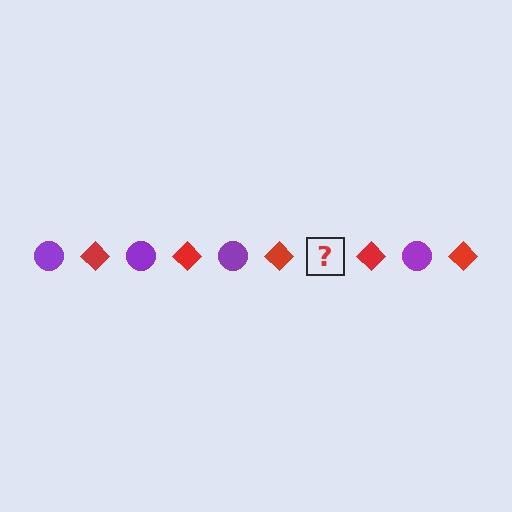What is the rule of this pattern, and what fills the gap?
The rule is that the pattern alternates between purple circle and red diamond. The gap should be filled with a purple circle.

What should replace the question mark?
The question mark should be replaced with a purple circle.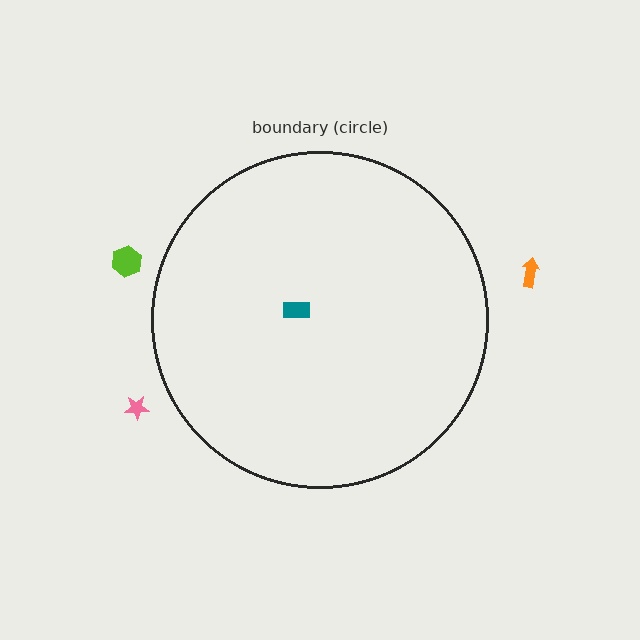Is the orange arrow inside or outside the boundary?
Outside.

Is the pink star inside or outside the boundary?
Outside.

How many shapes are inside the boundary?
1 inside, 3 outside.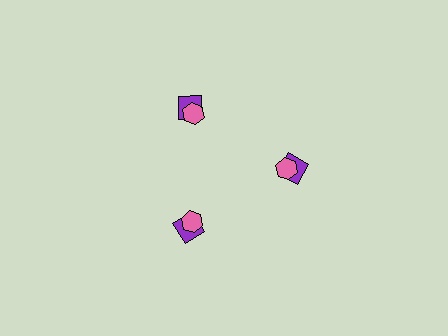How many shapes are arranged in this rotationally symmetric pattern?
There are 6 shapes, arranged in 3 groups of 2.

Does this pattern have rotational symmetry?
Yes, this pattern has 3-fold rotational symmetry. It looks the same after rotating 120 degrees around the center.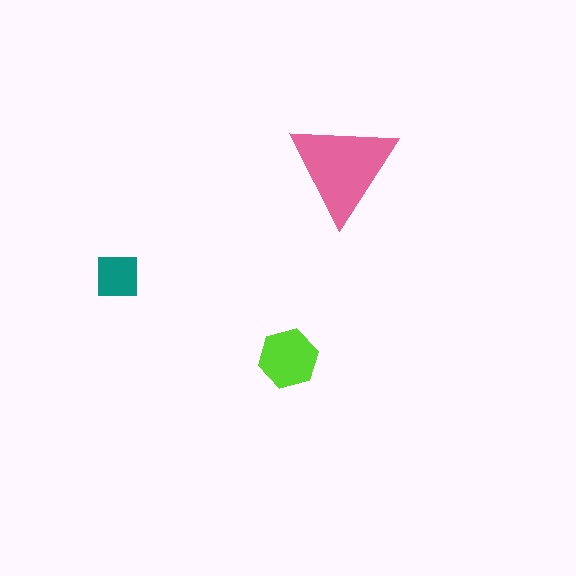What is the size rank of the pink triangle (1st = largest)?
1st.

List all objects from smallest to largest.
The teal square, the lime hexagon, the pink triangle.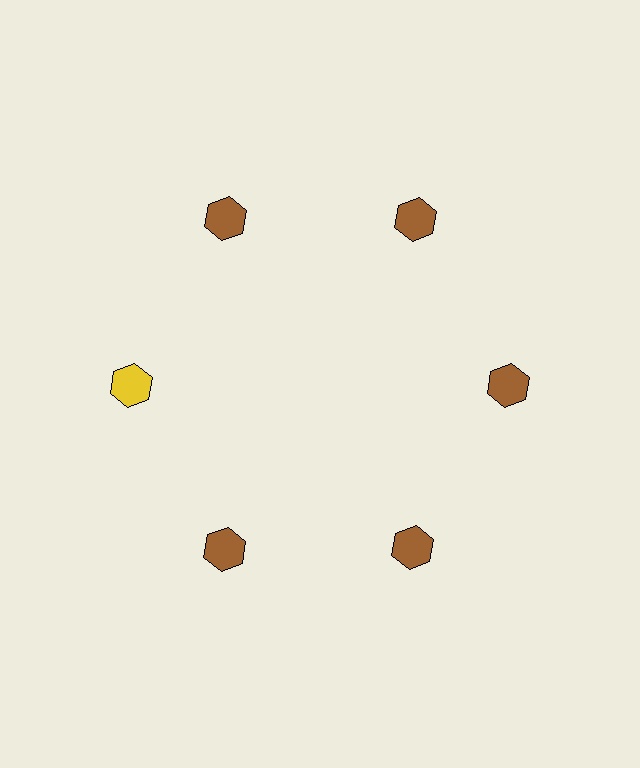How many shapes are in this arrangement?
There are 6 shapes arranged in a ring pattern.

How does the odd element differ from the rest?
It has a different color: yellow instead of brown.